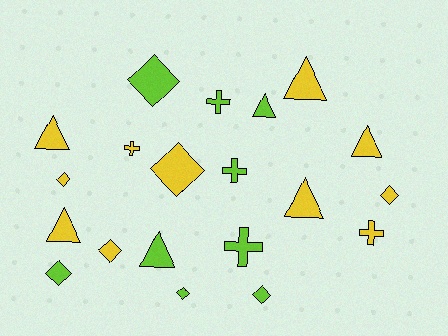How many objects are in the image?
There are 20 objects.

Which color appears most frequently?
Yellow, with 11 objects.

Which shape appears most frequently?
Diamond, with 8 objects.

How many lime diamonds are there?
There are 4 lime diamonds.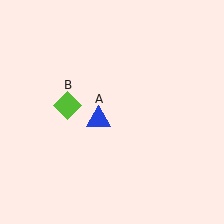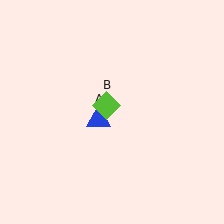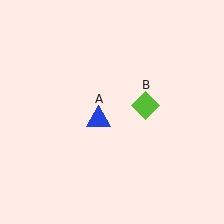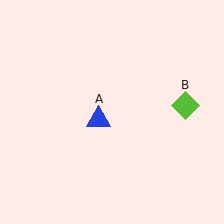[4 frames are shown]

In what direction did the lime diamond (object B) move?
The lime diamond (object B) moved right.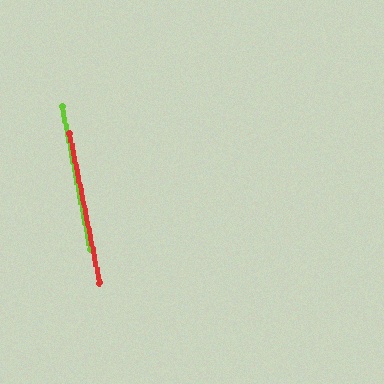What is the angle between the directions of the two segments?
Approximately 0 degrees.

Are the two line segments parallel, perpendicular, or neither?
Parallel — their directions differ by only 0.3°.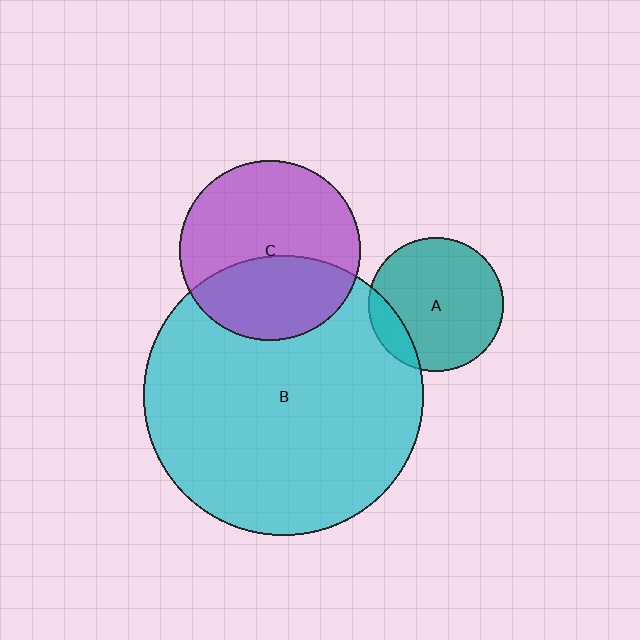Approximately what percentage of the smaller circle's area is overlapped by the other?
Approximately 15%.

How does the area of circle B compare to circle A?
Approximately 4.3 times.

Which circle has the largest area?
Circle B (cyan).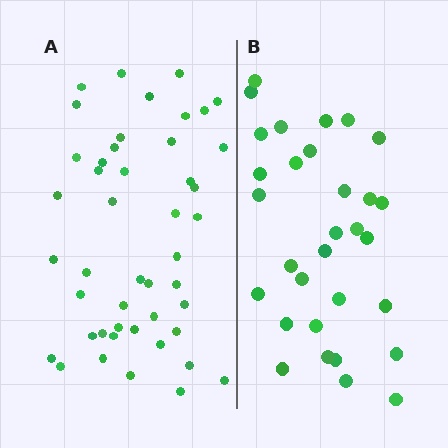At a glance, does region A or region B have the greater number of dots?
Region A (the left region) has more dots.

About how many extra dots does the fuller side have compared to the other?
Region A has approximately 15 more dots than region B.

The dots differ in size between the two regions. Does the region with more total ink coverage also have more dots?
No. Region B has more total ink coverage because its dots are larger, but region A actually contains more individual dots. Total area can be misleading — the number of items is what matters here.